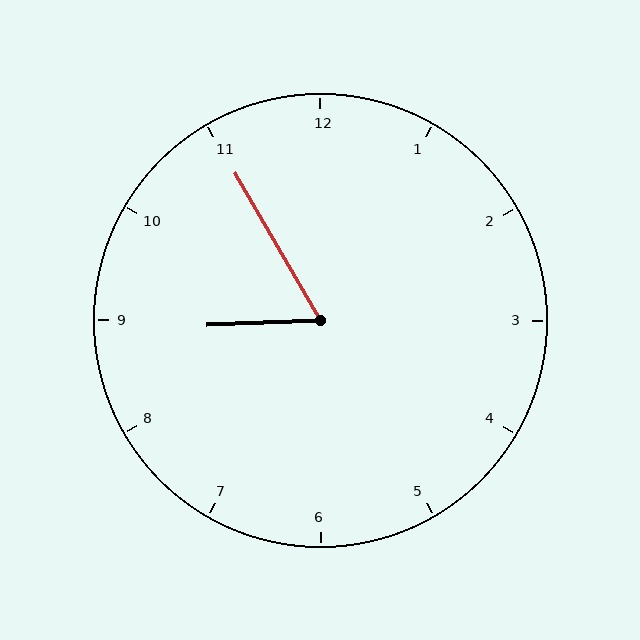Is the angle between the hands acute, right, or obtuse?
It is acute.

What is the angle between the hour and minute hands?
Approximately 62 degrees.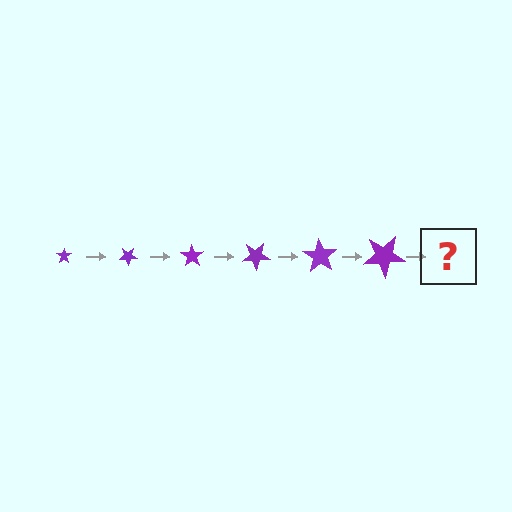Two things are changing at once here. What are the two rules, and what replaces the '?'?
The two rules are that the star grows larger each step and it rotates 35 degrees each step. The '?' should be a star, larger than the previous one and rotated 210 degrees from the start.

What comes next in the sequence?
The next element should be a star, larger than the previous one and rotated 210 degrees from the start.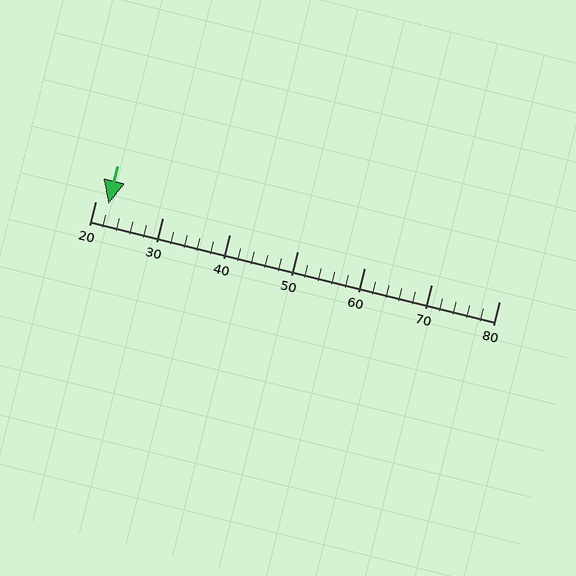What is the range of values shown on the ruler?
The ruler shows values from 20 to 80.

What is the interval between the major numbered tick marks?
The major tick marks are spaced 10 units apart.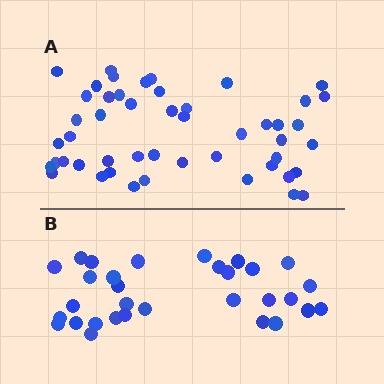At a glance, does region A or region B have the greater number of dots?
Region A (the top region) has more dots.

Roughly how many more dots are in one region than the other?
Region A has approximately 20 more dots than region B.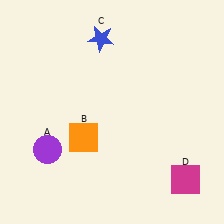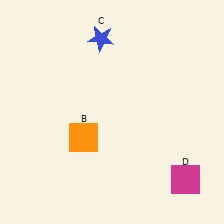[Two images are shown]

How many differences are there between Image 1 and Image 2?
There is 1 difference between the two images.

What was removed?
The purple circle (A) was removed in Image 2.